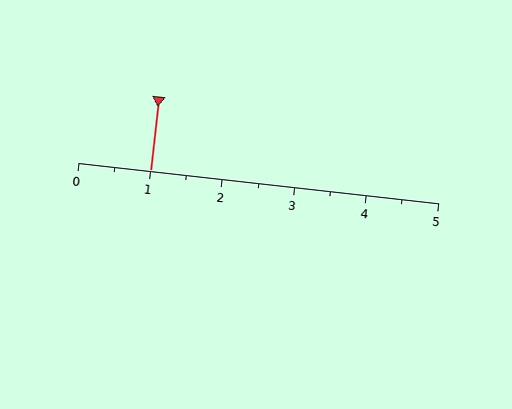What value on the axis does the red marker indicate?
The marker indicates approximately 1.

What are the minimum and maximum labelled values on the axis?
The axis runs from 0 to 5.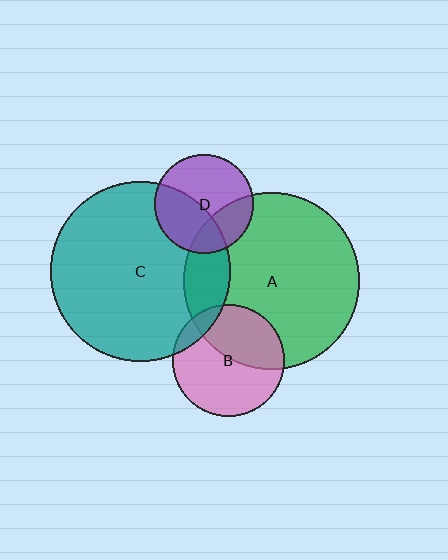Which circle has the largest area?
Circle C (teal).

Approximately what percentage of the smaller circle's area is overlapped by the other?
Approximately 30%.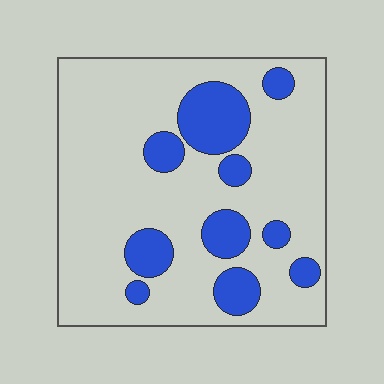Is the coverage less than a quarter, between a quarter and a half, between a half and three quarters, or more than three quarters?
Less than a quarter.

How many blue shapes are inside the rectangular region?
10.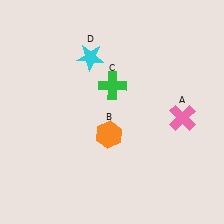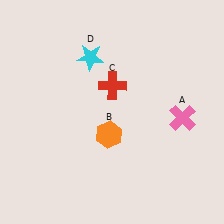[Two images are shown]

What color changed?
The cross (C) changed from green in Image 1 to red in Image 2.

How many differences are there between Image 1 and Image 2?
There is 1 difference between the two images.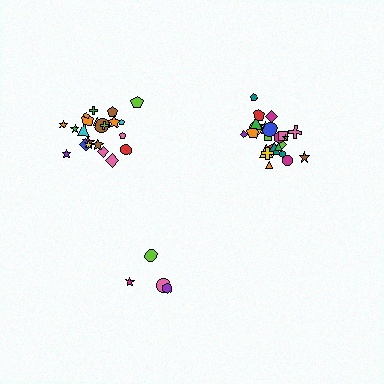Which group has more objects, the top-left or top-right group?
The top-right group.